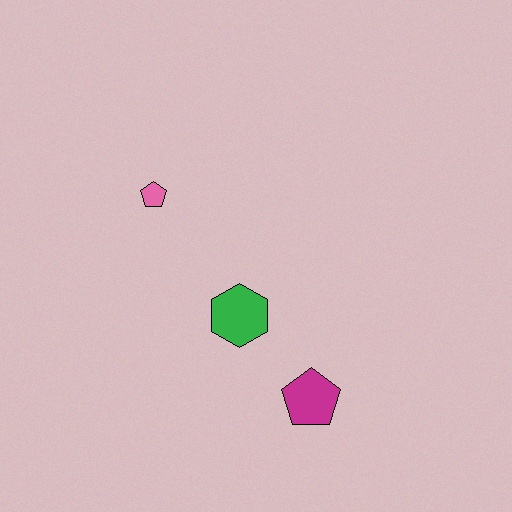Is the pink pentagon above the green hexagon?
Yes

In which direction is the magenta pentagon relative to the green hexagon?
The magenta pentagon is below the green hexagon.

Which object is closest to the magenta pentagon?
The green hexagon is closest to the magenta pentagon.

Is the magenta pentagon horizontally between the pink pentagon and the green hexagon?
No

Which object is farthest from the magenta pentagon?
The pink pentagon is farthest from the magenta pentagon.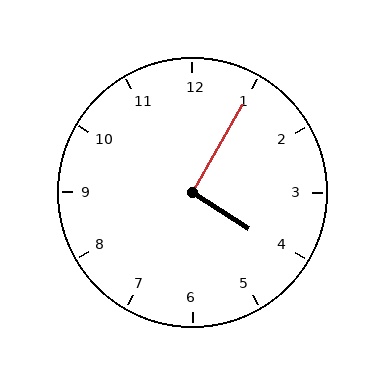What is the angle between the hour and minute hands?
Approximately 92 degrees.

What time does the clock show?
4:05.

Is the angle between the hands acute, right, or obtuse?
It is right.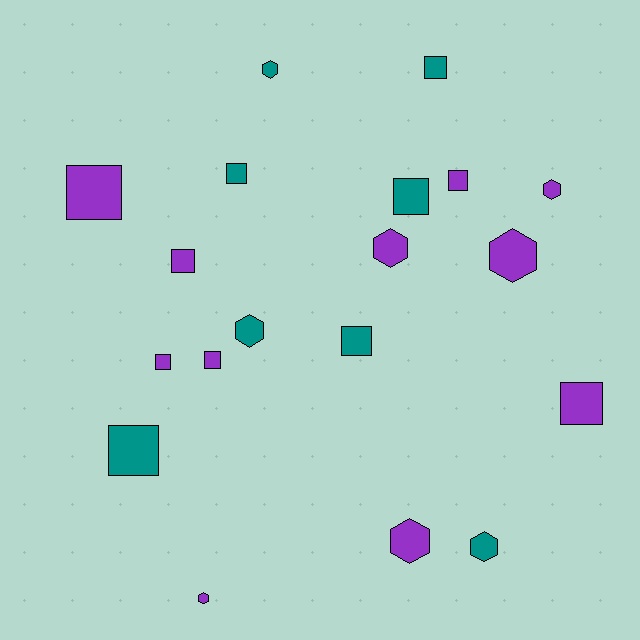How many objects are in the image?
There are 19 objects.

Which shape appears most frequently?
Square, with 11 objects.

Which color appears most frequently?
Purple, with 11 objects.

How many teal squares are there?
There are 5 teal squares.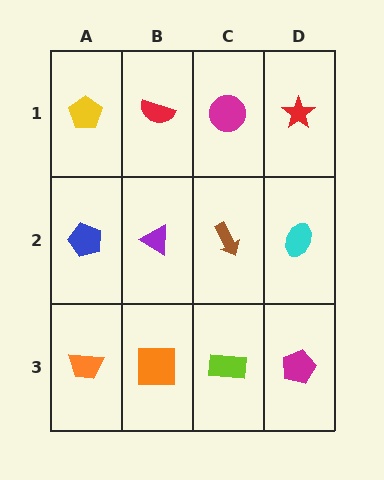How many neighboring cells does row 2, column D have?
3.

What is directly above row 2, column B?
A red semicircle.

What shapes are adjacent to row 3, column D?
A cyan ellipse (row 2, column D), a lime rectangle (row 3, column C).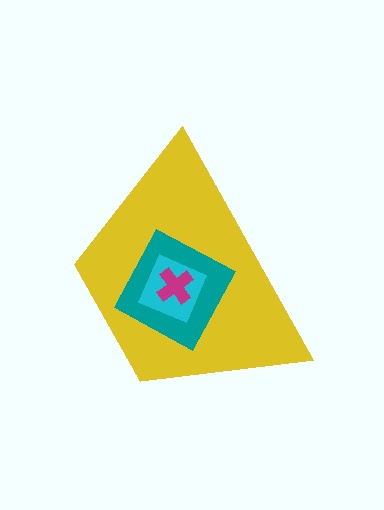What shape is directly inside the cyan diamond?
The magenta cross.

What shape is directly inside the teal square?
The cyan diamond.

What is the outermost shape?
The yellow trapezoid.